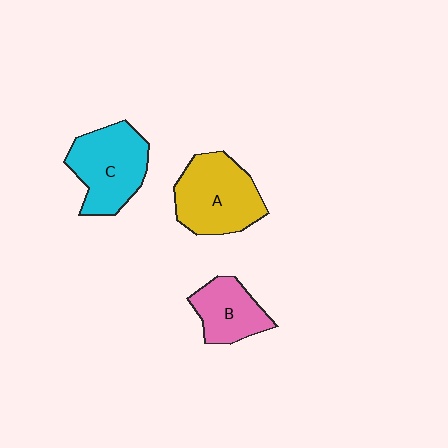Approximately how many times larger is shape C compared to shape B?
Approximately 1.5 times.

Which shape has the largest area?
Shape A (yellow).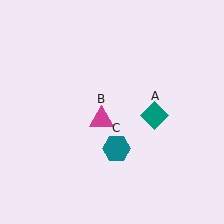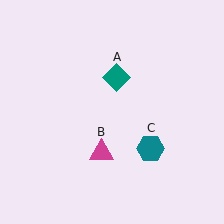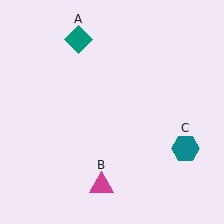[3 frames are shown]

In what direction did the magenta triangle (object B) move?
The magenta triangle (object B) moved down.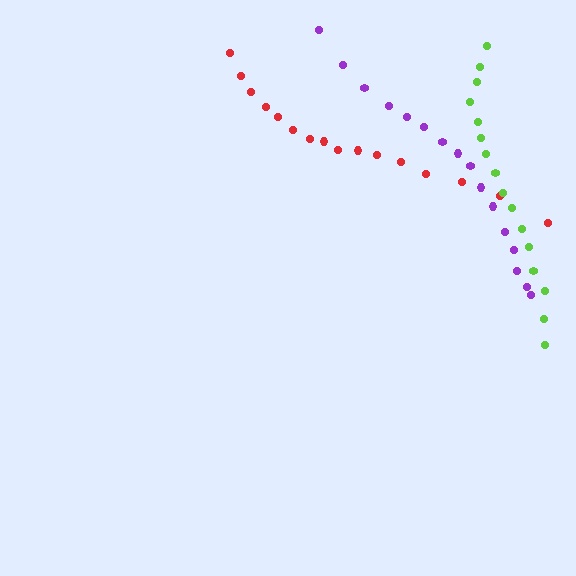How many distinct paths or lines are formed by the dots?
There are 3 distinct paths.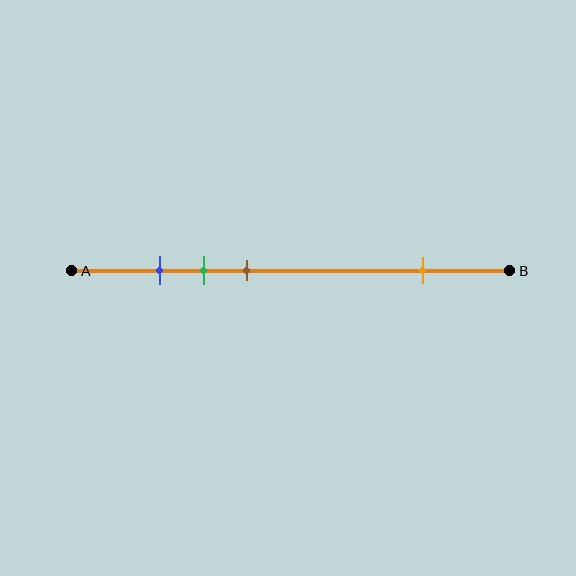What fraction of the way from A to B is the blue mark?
The blue mark is approximately 20% (0.2) of the way from A to B.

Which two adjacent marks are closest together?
The blue and green marks are the closest adjacent pair.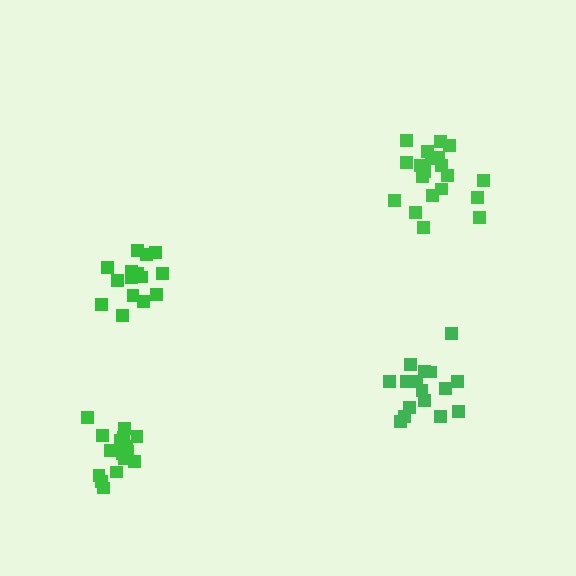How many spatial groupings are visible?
There are 4 spatial groupings.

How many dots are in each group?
Group 1: 16 dots, Group 2: 16 dots, Group 3: 20 dots, Group 4: 16 dots (68 total).